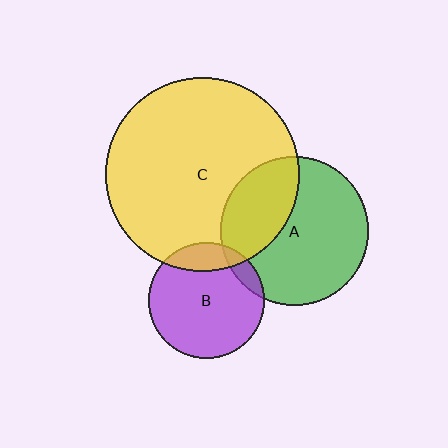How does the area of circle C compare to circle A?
Approximately 1.7 times.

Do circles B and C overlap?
Yes.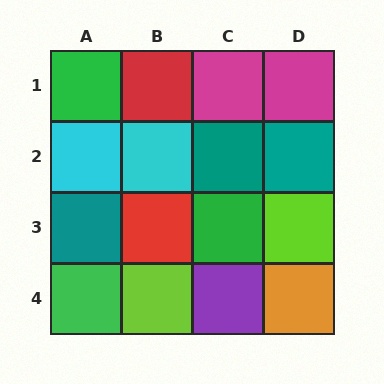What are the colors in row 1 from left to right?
Green, red, magenta, magenta.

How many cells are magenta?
2 cells are magenta.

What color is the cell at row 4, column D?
Orange.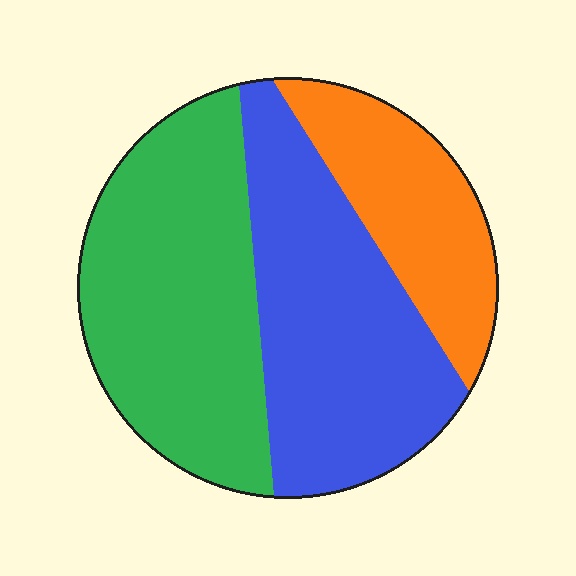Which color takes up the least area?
Orange, at roughly 20%.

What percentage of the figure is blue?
Blue covers around 40% of the figure.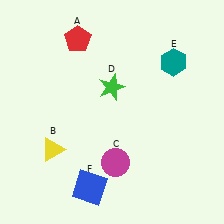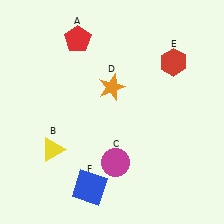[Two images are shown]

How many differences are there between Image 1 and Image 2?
There are 2 differences between the two images.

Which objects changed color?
D changed from green to orange. E changed from teal to red.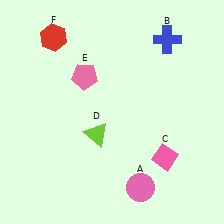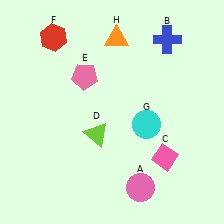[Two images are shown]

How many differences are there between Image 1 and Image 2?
There are 2 differences between the two images.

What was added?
A cyan circle (G), an orange triangle (H) were added in Image 2.